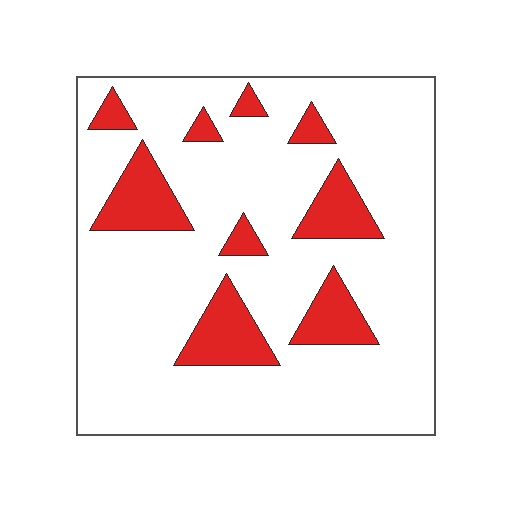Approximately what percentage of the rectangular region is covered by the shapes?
Approximately 15%.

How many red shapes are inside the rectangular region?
9.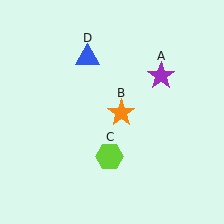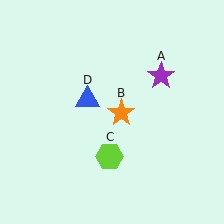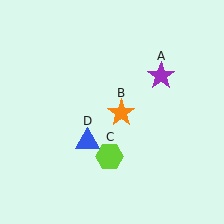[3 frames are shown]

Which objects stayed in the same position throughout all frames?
Purple star (object A) and orange star (object B) and lime hexagon (object C) remained stationary.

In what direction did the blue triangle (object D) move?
The blue triangle (object D) moved down.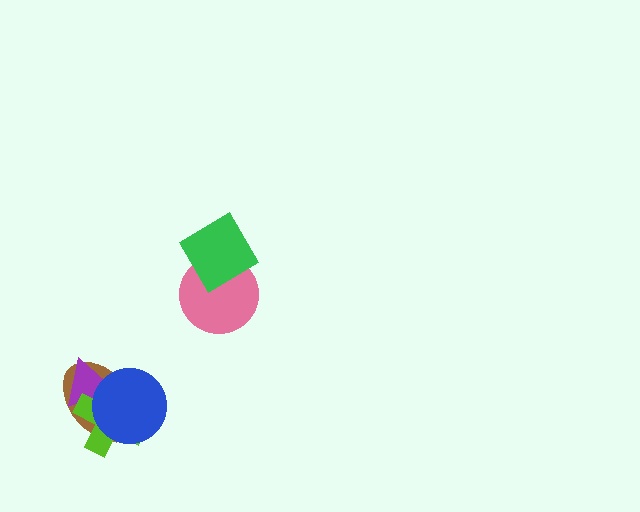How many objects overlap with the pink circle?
1 object overlaps with the pink circle.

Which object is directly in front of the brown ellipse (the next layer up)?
The purple triangle is directly in front of the brown ellipse.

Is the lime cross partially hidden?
Yes, it is partially covered by another shape.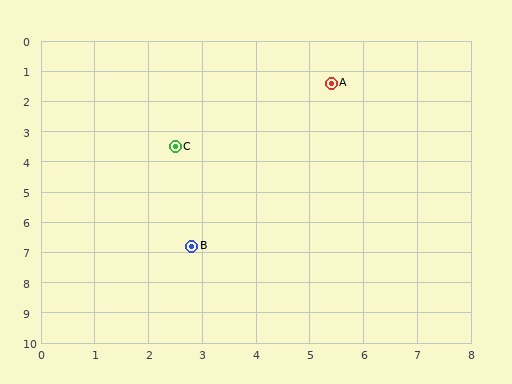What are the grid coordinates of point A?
Point A is at approximately (5.4, 1.4).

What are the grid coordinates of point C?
Point C is at approximately (2.5, 3.5).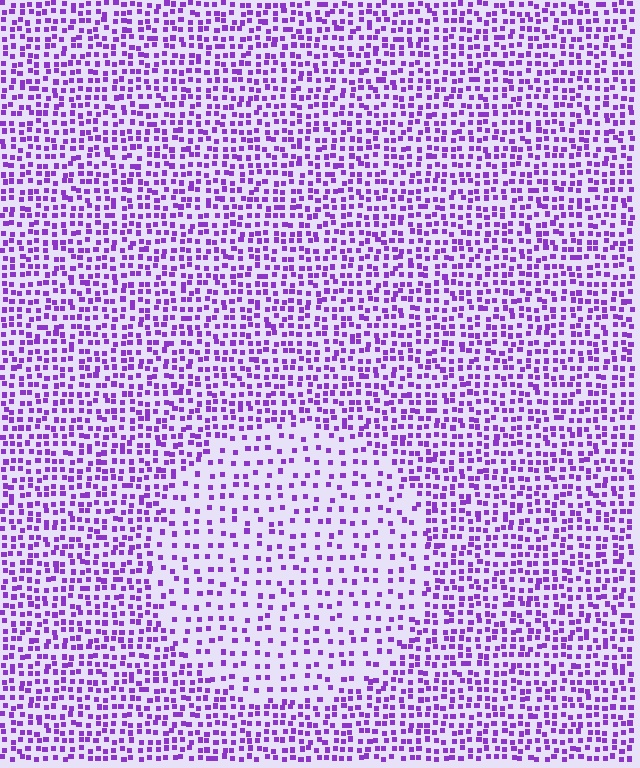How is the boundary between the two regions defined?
The boundary is defined by a change in element density (approximately 2.0x ratio). All elements are the same color, size, and shape.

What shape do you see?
I see a circle.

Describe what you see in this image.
The image contains small purple elements arranged at two different densities. A circle-shaped region is visible where the elements are less densely packed than the surrounding area.